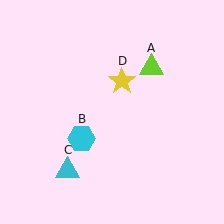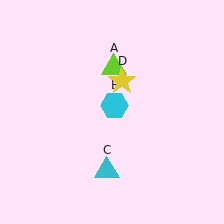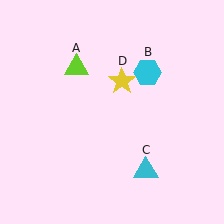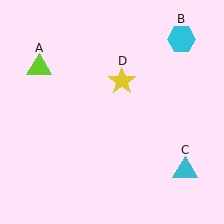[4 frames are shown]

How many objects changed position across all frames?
3 objects changed position: lime triangle (object A), cyan hexagon (object B), cyan triangle (object C).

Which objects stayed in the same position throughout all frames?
Yellow star (object D) remained stationary.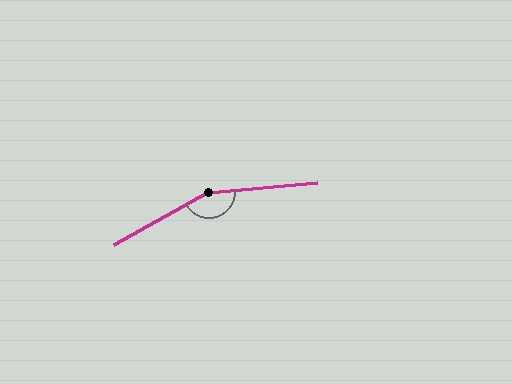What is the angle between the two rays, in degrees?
Approximately 156 degrees.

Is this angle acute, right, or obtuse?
It is obtuse.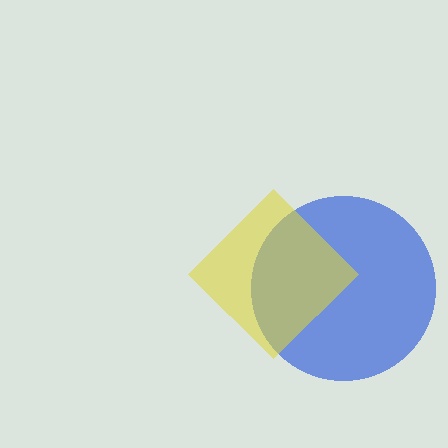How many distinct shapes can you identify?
There are 2 distinct shapes: a blue circle, a yellow diamond.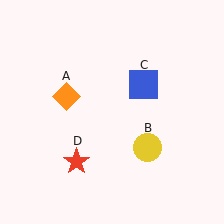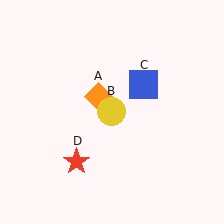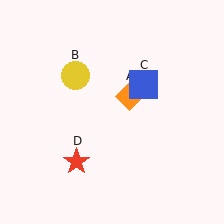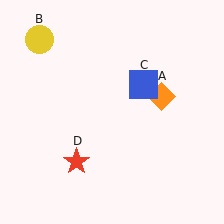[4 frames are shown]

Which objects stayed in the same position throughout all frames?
Blue square (object C) and red star (object D) remained stationary.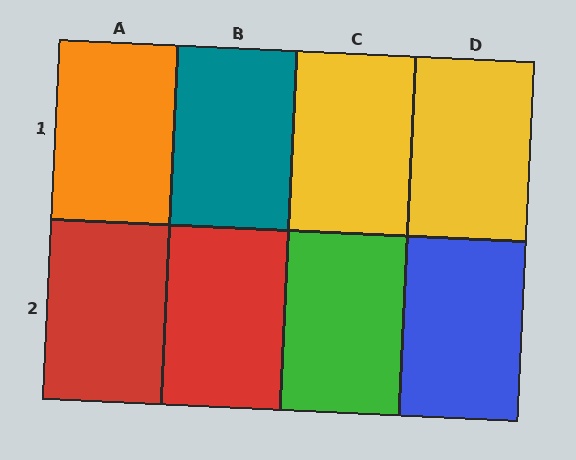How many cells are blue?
1 cell is blue.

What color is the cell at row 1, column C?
Yellow.